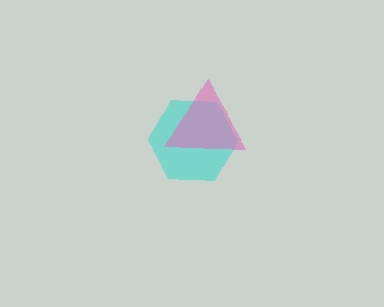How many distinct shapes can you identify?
There are 2 distinct shapes: a cyan hexagon, a pink triangle.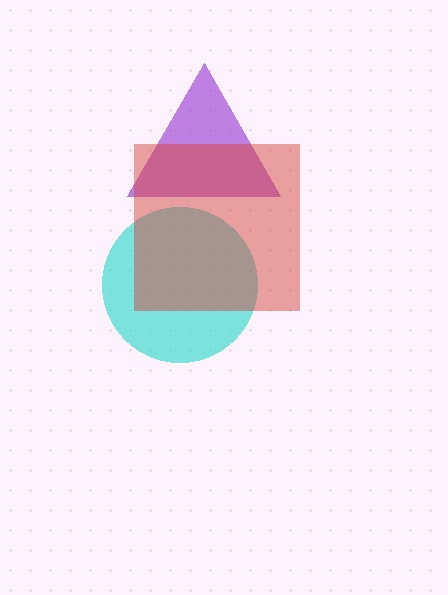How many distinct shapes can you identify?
There are 3 distinct shapes: a cyan circle, a purple triangle, a red square.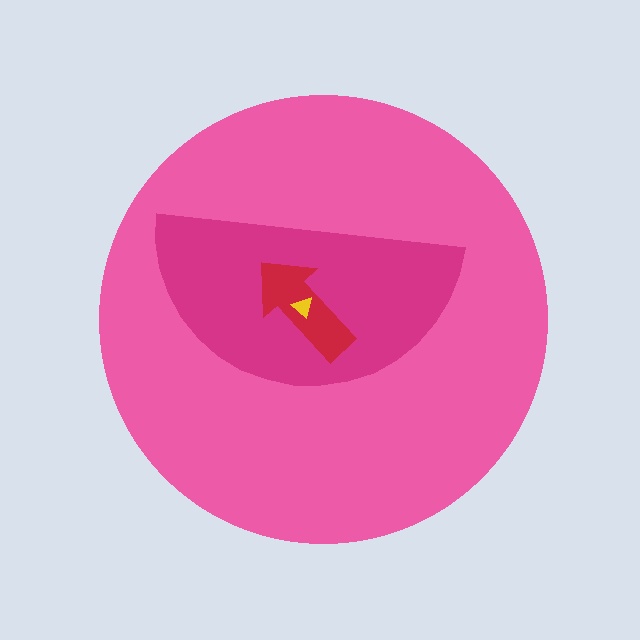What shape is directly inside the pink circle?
The magenta semicircle.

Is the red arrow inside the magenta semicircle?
Yes.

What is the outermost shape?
The pink circle.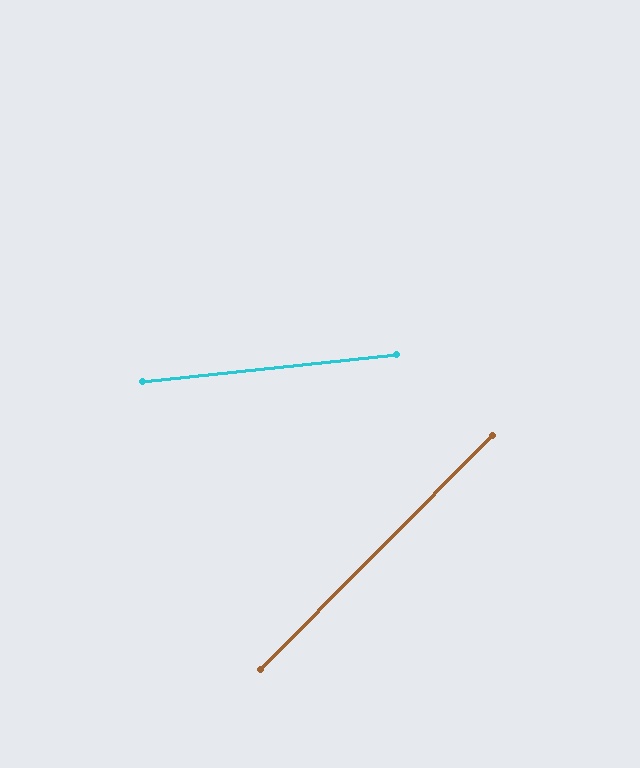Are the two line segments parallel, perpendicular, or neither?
Neither parallel nor perpendicular — they differ by about 39°.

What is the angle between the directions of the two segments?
Approximately 39 degrees.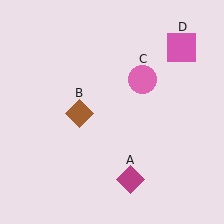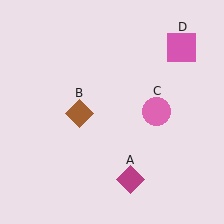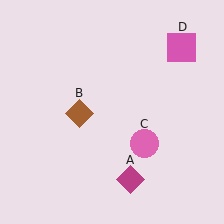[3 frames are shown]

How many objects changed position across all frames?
1 object changed position: pink circle (object C).